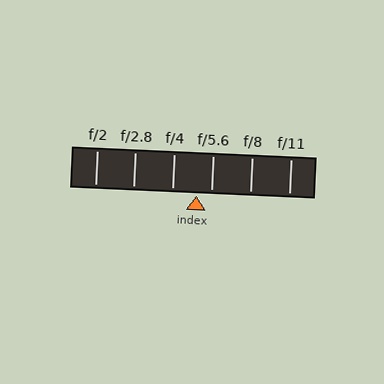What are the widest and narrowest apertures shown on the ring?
The widest aperture shown is f/2 and the narrowest is f/11.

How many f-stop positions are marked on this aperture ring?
There are 6 f-stop positions marked.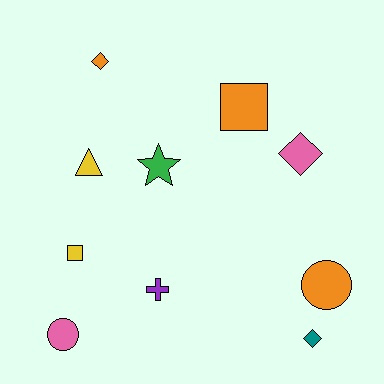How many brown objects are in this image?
There are no brown objects.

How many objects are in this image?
There are 10 objects.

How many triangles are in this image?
There is 1 triangle.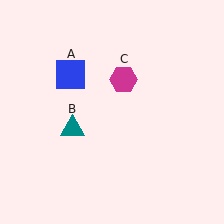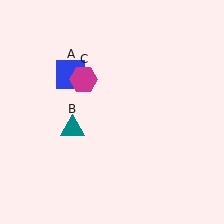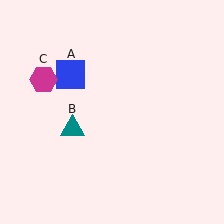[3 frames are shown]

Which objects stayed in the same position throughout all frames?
Blue square (object A) and teal triangle (object B) remained stationary.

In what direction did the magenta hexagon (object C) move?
The magenta hexagon (object C) moved left.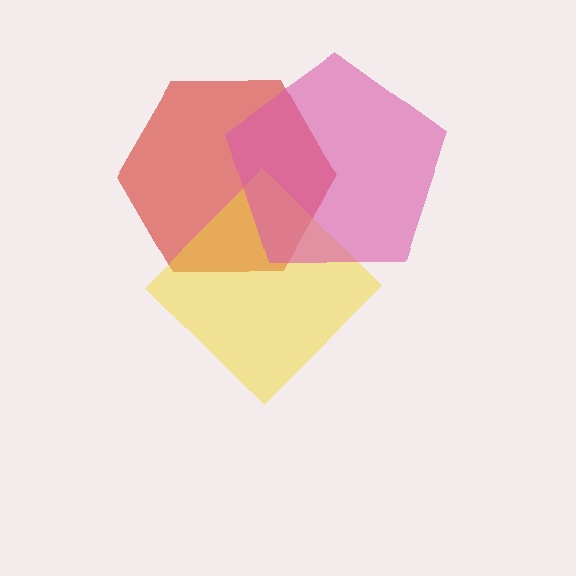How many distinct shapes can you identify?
There are 3 distinct shapes: a red hexagon, a yellow diamond, a pink pentagon.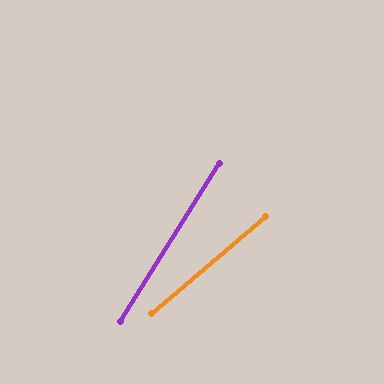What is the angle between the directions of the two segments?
Approximately 18 degrees.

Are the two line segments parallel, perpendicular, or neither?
Neither parallel nor perpendicular — they differ by about 18°.